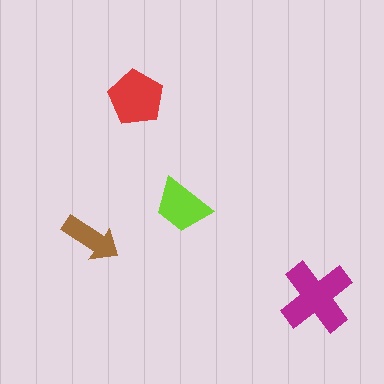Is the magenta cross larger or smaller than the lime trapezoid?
Larger.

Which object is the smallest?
The brown arrow.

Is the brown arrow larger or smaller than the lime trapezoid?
Smaller.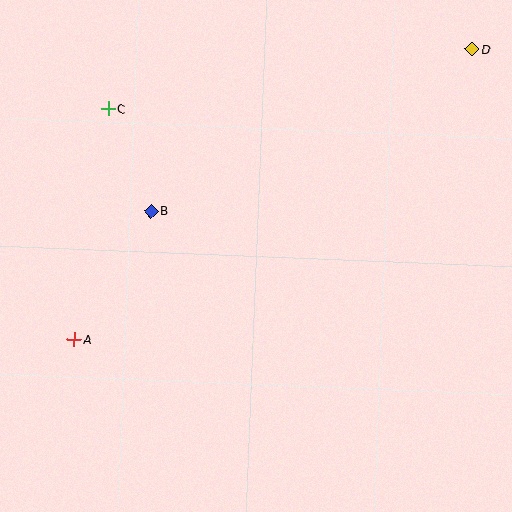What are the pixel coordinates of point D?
Point D is at (472, 49).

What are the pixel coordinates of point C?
Point C is at (108, 109).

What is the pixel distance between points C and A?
The distance between C and A is 233 pixels.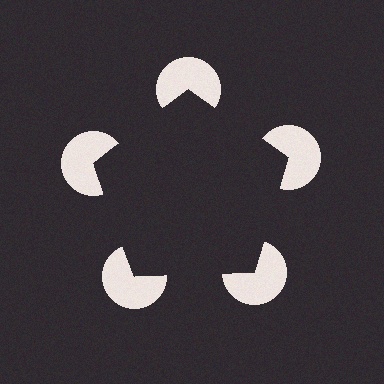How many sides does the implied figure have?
5 sides.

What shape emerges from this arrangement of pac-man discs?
An illusory pentagon — its edges are inferred from the aligned wedge cuts in the pac-man discs, not physically drawn.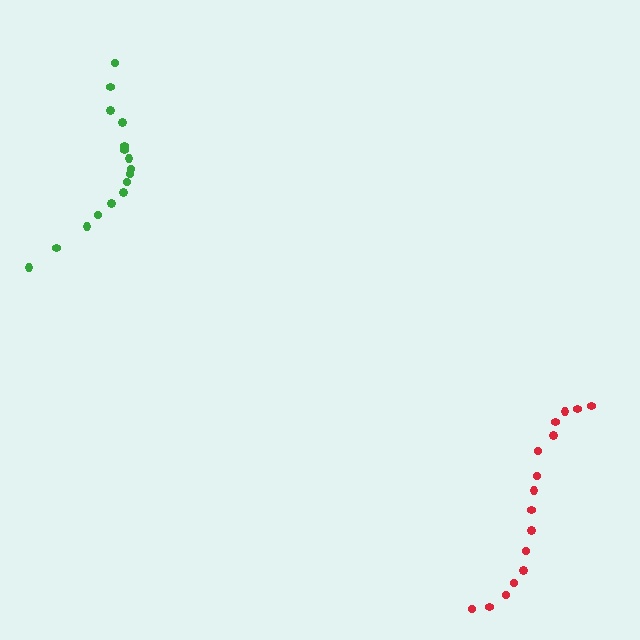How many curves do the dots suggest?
There are 2 distinct paths.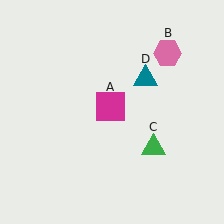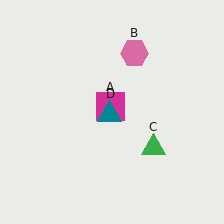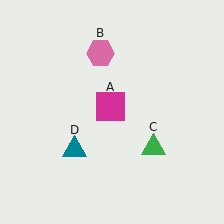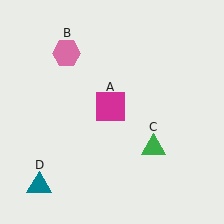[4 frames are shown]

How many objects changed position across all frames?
2 objects changed position: pink hexagon (object B), teal triangle (object D).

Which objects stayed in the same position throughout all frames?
Magenta square (object A) and green triangle (object C) remained stationary.